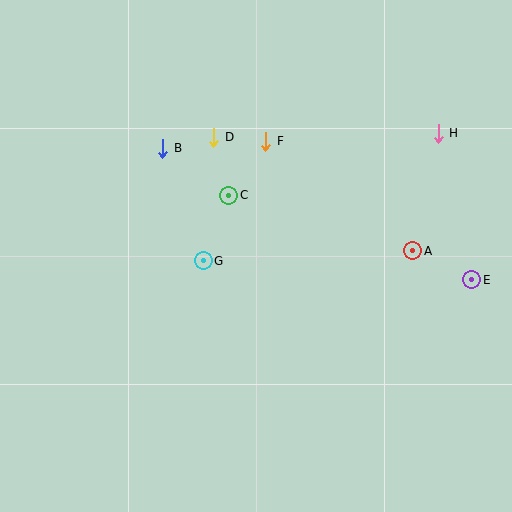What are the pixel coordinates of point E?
Point E is at (472, 280).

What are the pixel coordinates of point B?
Point B is at (163, 148).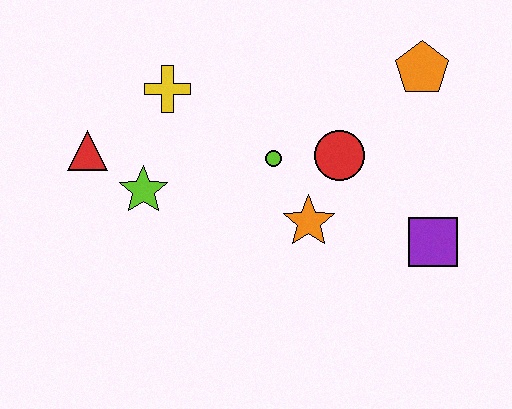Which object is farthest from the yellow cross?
The purple square is farthest from the yellow cross.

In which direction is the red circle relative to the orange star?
The red circle is above the orange star.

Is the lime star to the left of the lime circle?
Yes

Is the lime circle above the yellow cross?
No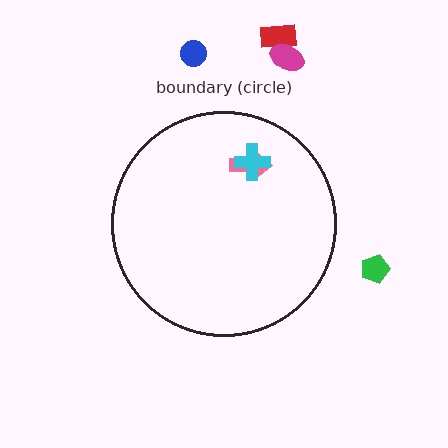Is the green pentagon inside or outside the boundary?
Outside.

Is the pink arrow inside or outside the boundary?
Inside.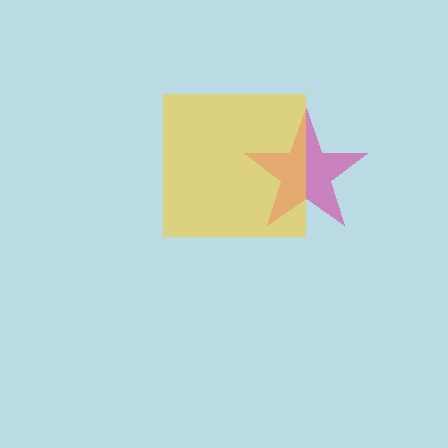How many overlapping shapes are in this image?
There are 2 overlapping shapes in the image.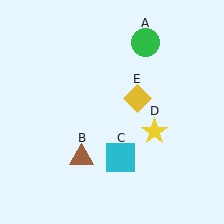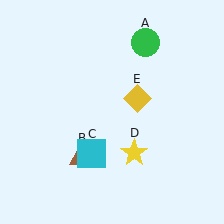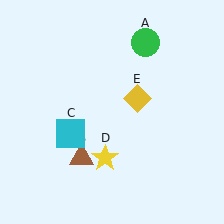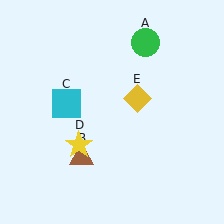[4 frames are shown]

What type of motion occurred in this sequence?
The cyan square (object C), yellow star (object D) rotated clockwise around the center of the scene.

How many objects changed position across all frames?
2 objects changed position: cyan square (object C), yellow star (object D).